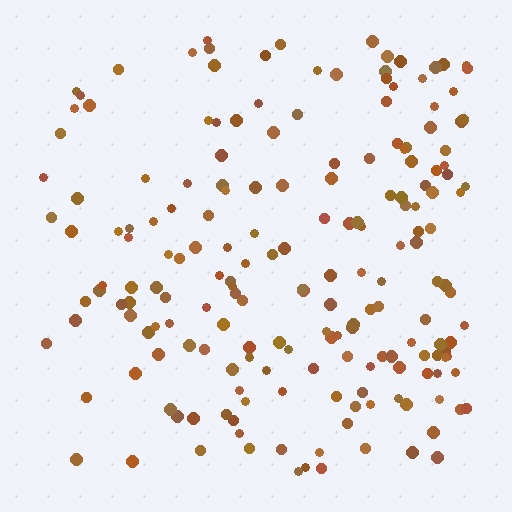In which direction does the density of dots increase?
From left to right, with the right side densest.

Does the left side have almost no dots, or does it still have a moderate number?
Still a moderate number, just noticeably fewer than the right.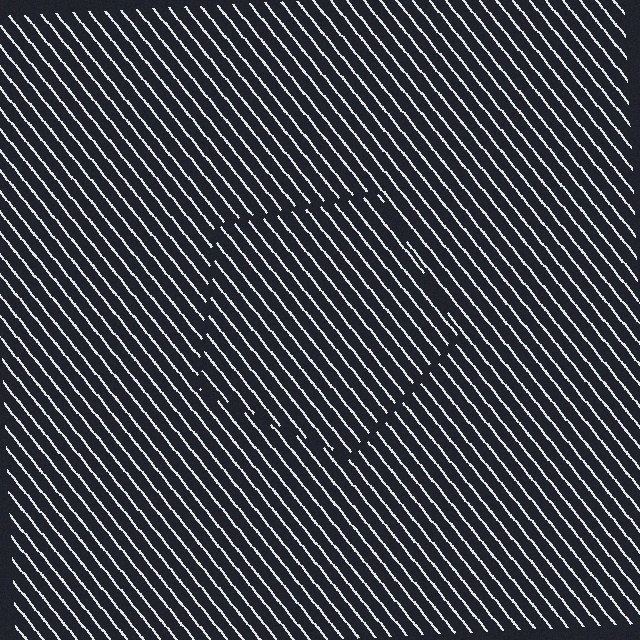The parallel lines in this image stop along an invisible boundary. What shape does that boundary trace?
An illusory pentagon. The interior of the shape contains the same grating, shifted by half a period — the contour is defined by the phase discontinuity where line-ends from the inner and outer gratings abut.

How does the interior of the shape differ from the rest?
The interior of the shape contains the same grating, shifted by half a period — the contour is defined by the phase discontinuity where line-ends from the inner and outer gratings abut.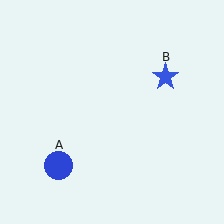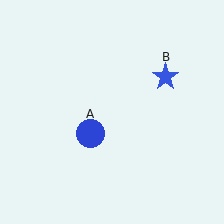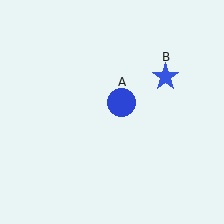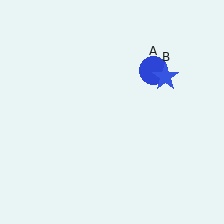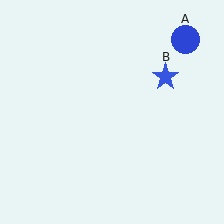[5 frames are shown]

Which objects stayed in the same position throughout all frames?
Blue star (object B) remained stationary.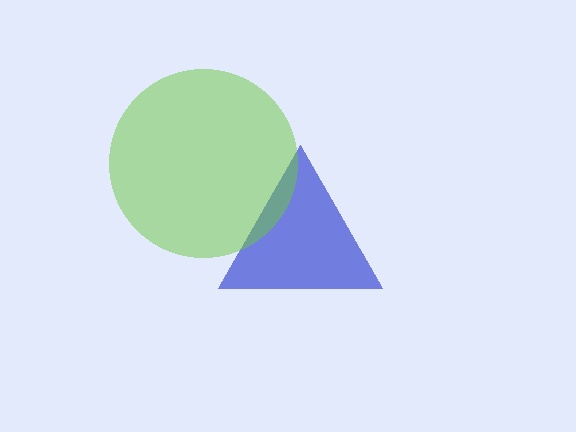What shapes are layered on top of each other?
The layered shapes are: a blue triangle, a lime circle.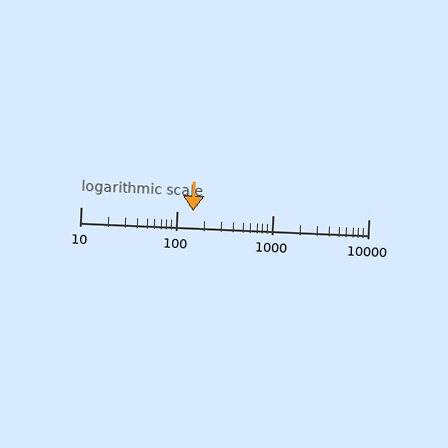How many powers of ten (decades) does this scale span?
The scale spans 3 decades, from 10 to 10000.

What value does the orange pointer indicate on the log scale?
The pointer indicates approximately 150.